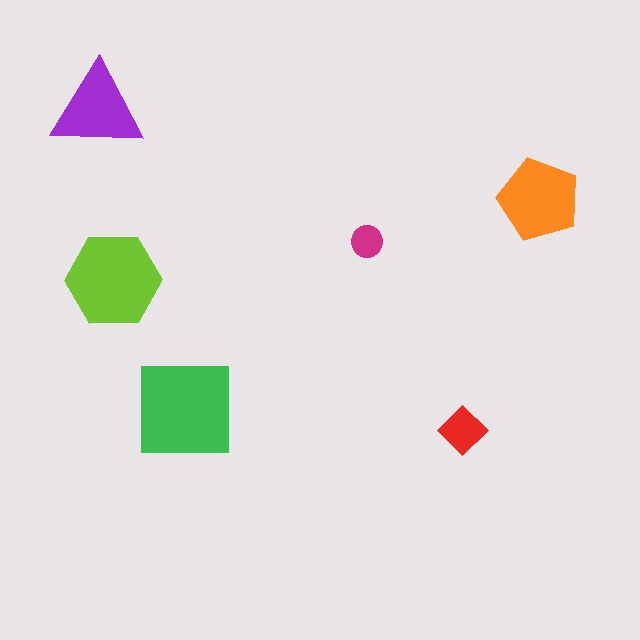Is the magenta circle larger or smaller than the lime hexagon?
Smaller.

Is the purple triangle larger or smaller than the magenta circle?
Larger.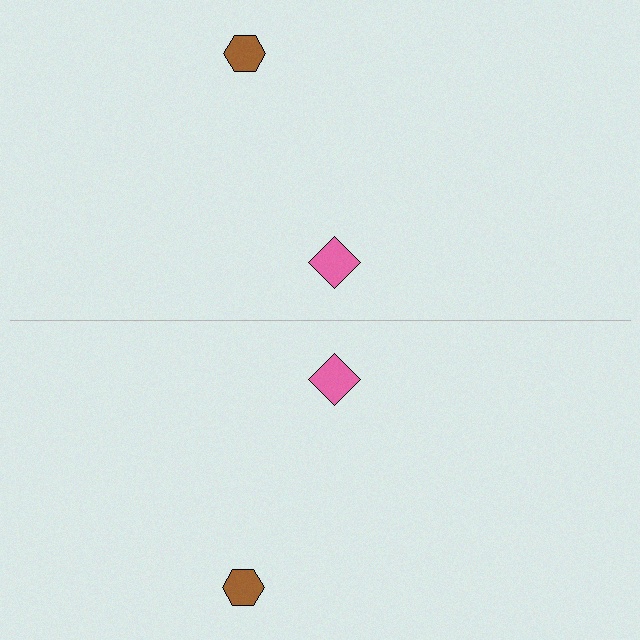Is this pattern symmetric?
Yes, this pattern has bilateral (reflection) symmetry.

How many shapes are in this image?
There are 4 shapes in this image.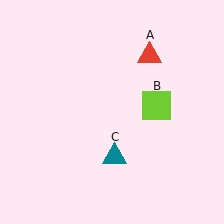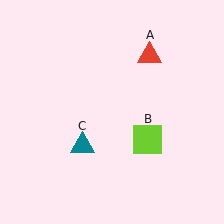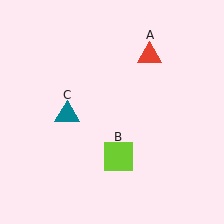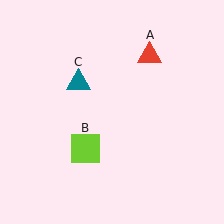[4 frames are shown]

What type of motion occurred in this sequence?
The lime square (object B), teal triangle (object C) rotated clockwise around the center of the scene.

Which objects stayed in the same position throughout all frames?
Red triangle (object A) remained stationary.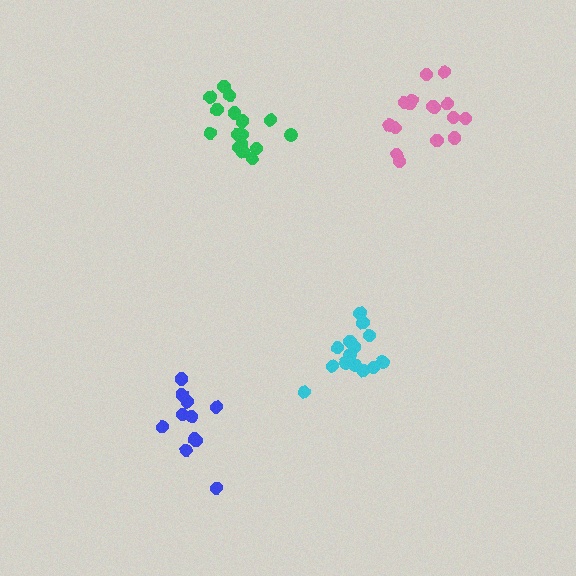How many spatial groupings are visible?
There are 4 spatial groupings.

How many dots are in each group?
Group 1: 16 dots, Group 2: 14 dots, Group 3: 17 dots, Group 4: 12 dots (59 total).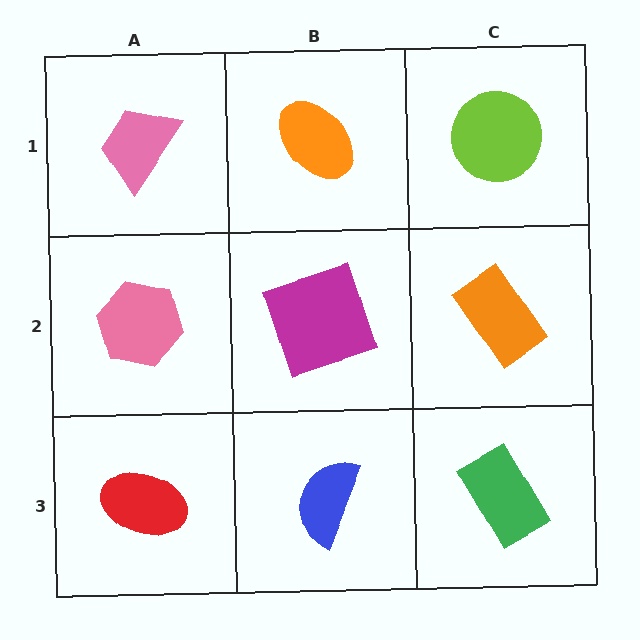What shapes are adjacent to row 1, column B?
A magenta square (row 2, column B), a pink trapezoid (row 1, column A), a lime circle (row 1, column C).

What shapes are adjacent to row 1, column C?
An orange rectangle (row 2, column C), an orange ellipse (row 1, column B).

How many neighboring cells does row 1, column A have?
2.